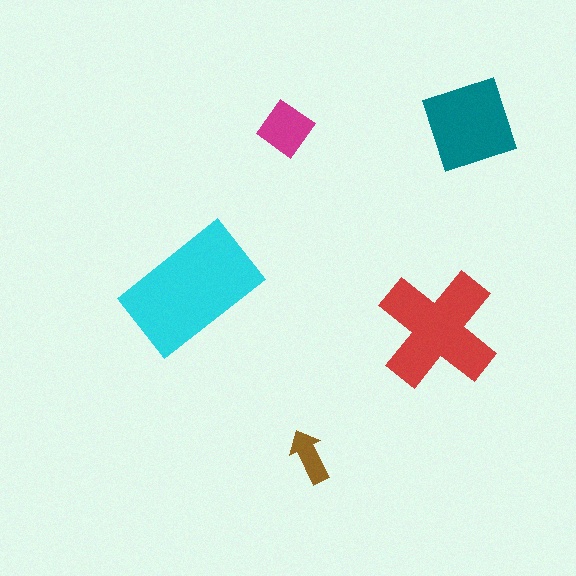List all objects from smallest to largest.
The brown arrow, the magenta diamond, the teal diamond, the red cross, the cyan rectangle.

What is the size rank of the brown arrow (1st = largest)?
5th.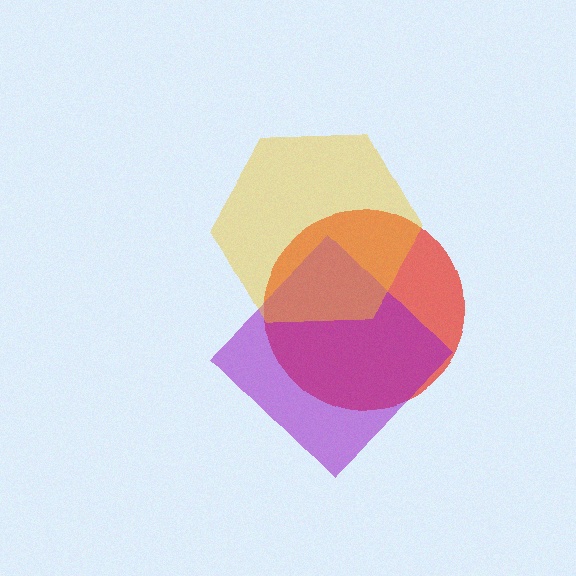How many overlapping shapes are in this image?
There are 3 overlapping shapes in the image.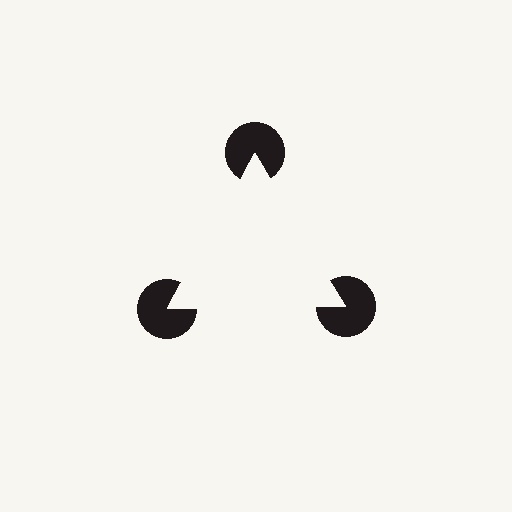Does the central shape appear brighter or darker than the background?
It typically appears slightly brighter than the background, even though no actual brightness change is drawn.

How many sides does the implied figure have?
3 sides.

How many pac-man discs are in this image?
There are 3 — one at each vertex of the illusory triangle.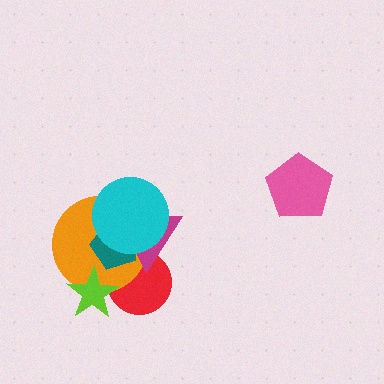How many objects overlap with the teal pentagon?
4 objects overlap with the teal pentagon.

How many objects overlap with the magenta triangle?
4 objects overlap with the magenta triangle.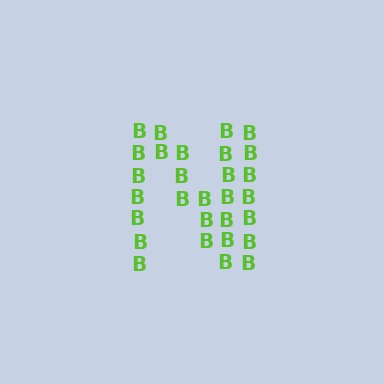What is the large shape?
The large shape is the letter N.